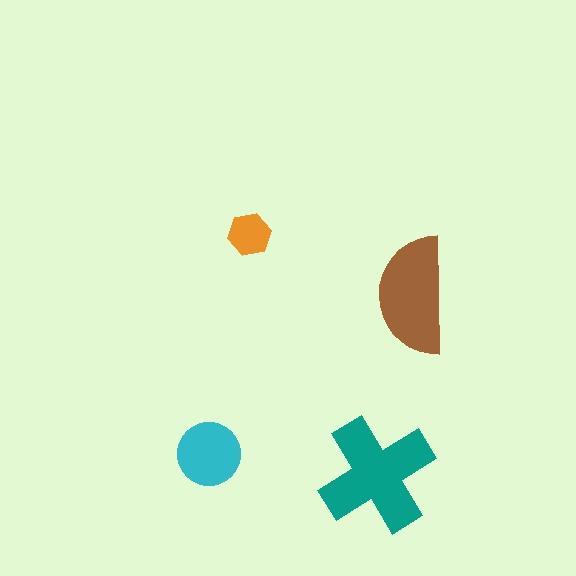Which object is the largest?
The teal cross.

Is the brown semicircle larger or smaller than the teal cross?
Smaller.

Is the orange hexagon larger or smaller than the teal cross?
Smaller.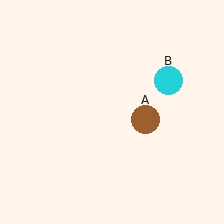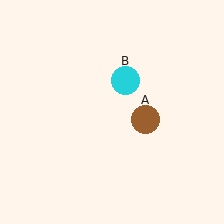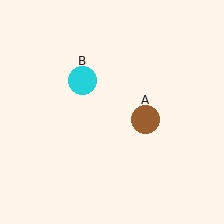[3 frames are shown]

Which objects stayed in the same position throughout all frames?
Brown circle (object A) remained stationary.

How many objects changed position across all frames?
1 object changed position: cyan circle (object B).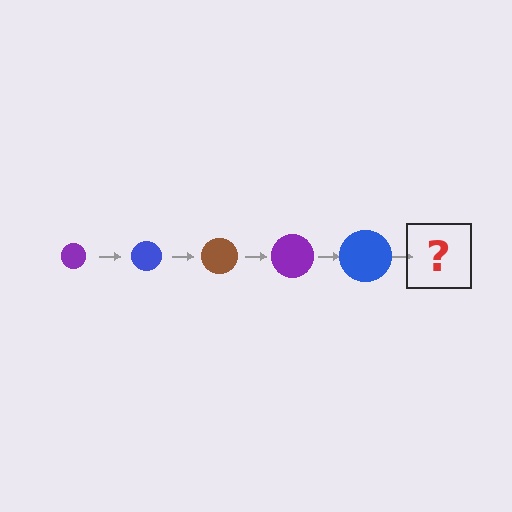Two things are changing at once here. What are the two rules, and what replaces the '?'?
The two rules are that the circle grows larger each step and the color cycles through purple, blue, and brown. The '?' should be a brown circle, larger than the previous one.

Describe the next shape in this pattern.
It should be a brown circle, larger than the previous one.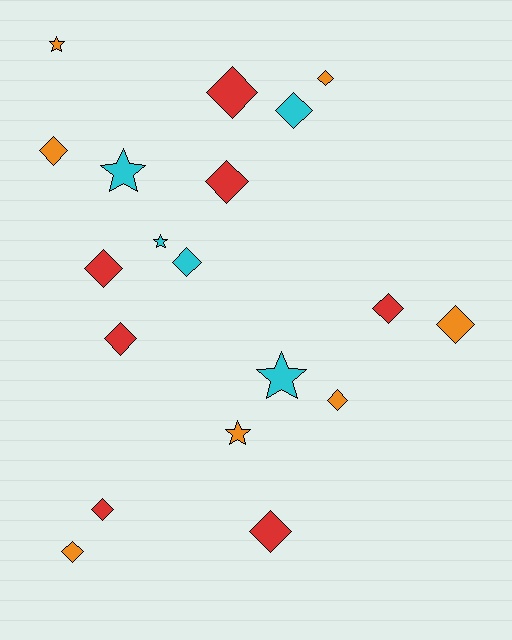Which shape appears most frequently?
Diamond, with 14 objects.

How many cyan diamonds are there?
There are 2 cyan diamonds.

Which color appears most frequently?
Red, with 7 objects.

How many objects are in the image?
There are 19 objects.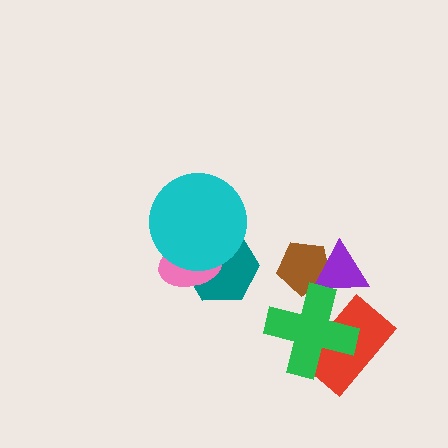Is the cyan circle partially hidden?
No, no other shape covers it.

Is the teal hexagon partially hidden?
Yes, it is partially covered by another shape.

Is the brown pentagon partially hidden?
Yes, it is partially covered by another shape.